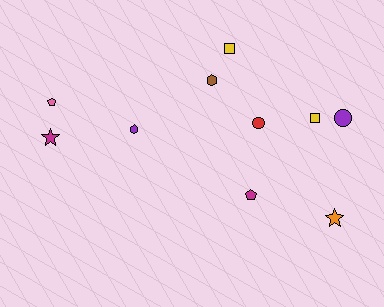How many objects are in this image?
There are 10 objects.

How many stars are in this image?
There are 2 stars.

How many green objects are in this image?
There are no green objects.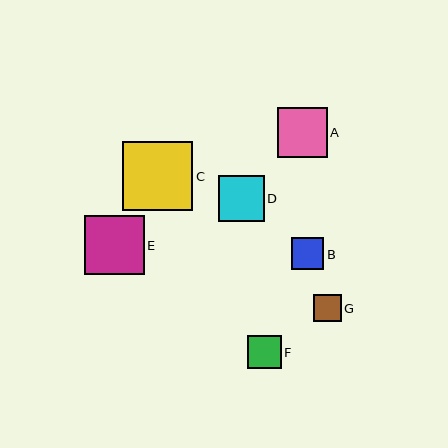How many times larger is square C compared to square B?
Square C is approximately 2.2 times the size of square B.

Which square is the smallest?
Square G is the smallest with a size of approximately 28 pixels.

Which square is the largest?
Square C is the largest with a size of approximately 70 pixels.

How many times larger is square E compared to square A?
Square E is approximately 1.2 times the size of square A.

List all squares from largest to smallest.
From largest to smallest: C, E, A, D, F, B, G.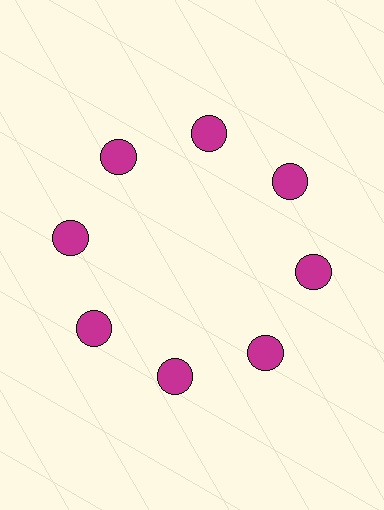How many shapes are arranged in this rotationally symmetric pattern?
There are 8 shapes, arranged in 8 groups of 1.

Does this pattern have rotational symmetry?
Yes, this pattern has 8-fold rotational symmetry. It looks the same after rotating 45 degrees around the center.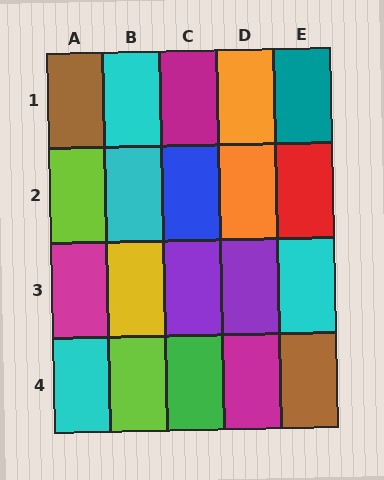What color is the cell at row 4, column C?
Green.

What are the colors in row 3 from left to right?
Magenta, yellow, purple, purple, cyan.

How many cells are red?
1 cell is red.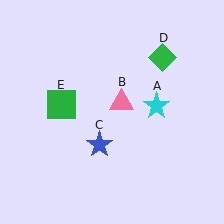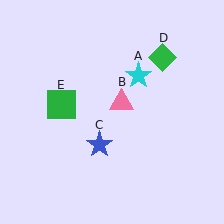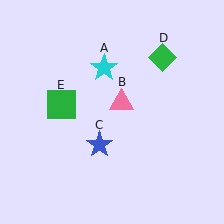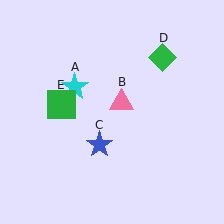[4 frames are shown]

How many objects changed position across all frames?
1 object changed position: cyan star (object A).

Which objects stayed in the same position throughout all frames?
Pink triangle (object B) and blue star (object C) and green diamond (object D) and green square (object E) remained stationary.